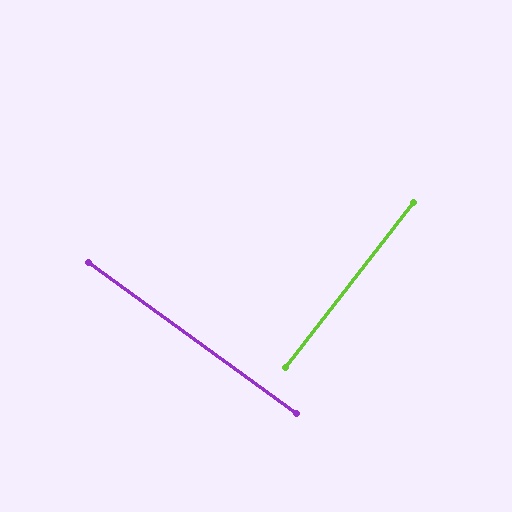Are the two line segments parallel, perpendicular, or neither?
Perpendicular — they meet at approximately 88°.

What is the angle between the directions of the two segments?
Approximately 88 degrees.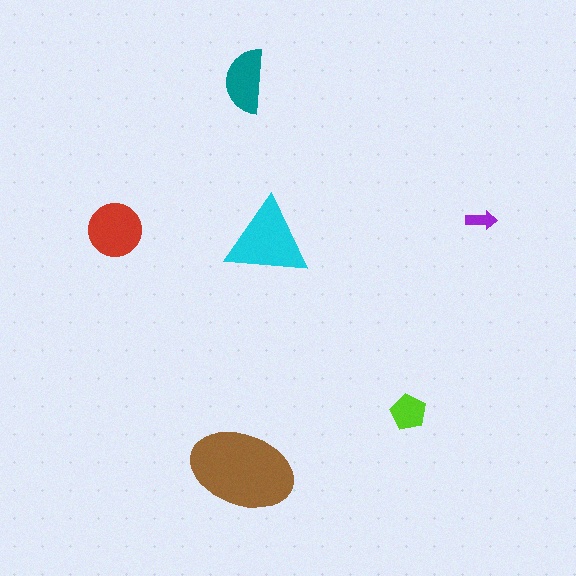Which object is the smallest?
The purple arrow.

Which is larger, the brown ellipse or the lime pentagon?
The brown ellipse.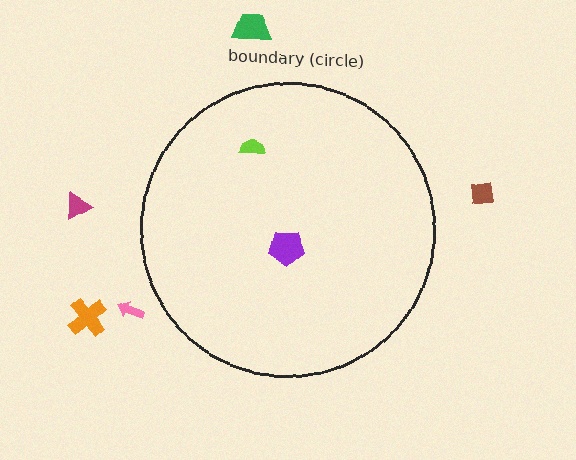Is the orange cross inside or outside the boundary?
Outside.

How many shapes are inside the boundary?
2 inside, 5 outside.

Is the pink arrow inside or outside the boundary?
Outside.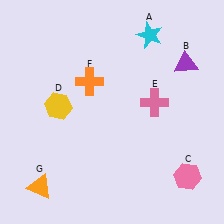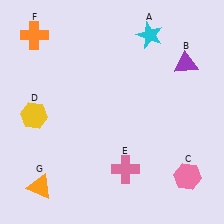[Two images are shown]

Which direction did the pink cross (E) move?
The pink cross (E) moved down.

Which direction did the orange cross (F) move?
The orange cross (F) moved left.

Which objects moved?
The objects that moved are: the yellow hexagon (D), the pink cross (E), the orange cross (F).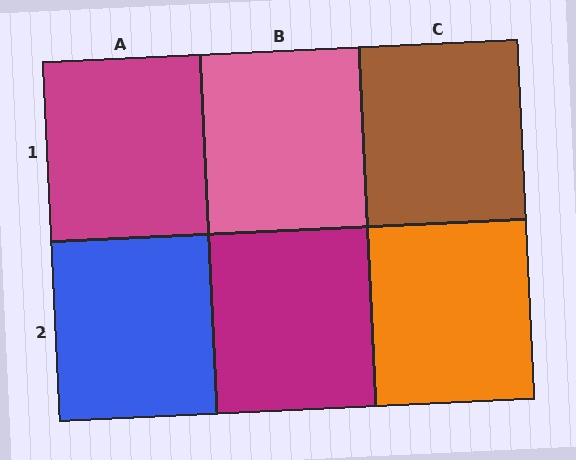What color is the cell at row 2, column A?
Blue.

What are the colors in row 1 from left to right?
Magenta, pink, brown.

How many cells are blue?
1 cell is blue.